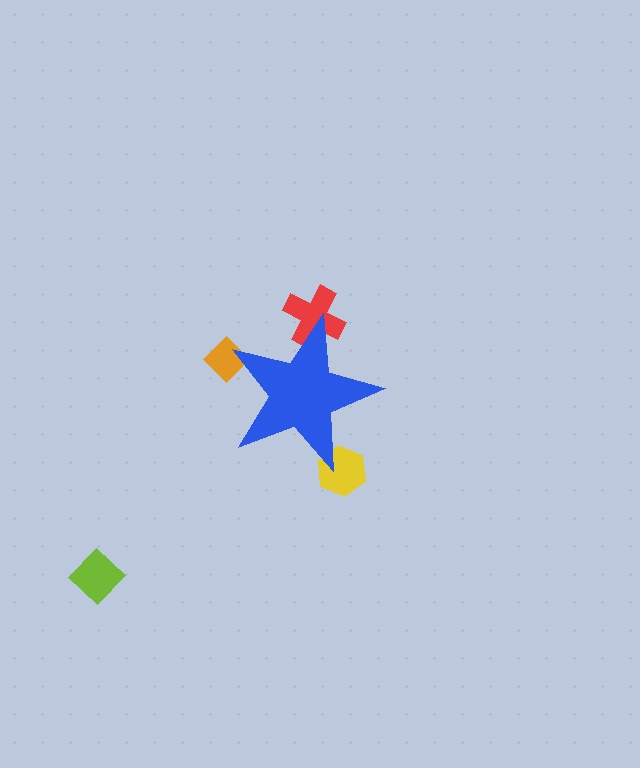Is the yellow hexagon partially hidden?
Yes, the yellow hexagon is partially hidden behind the blue star.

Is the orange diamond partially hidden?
Yes, the orange diamond is partially hidden behind the blue star.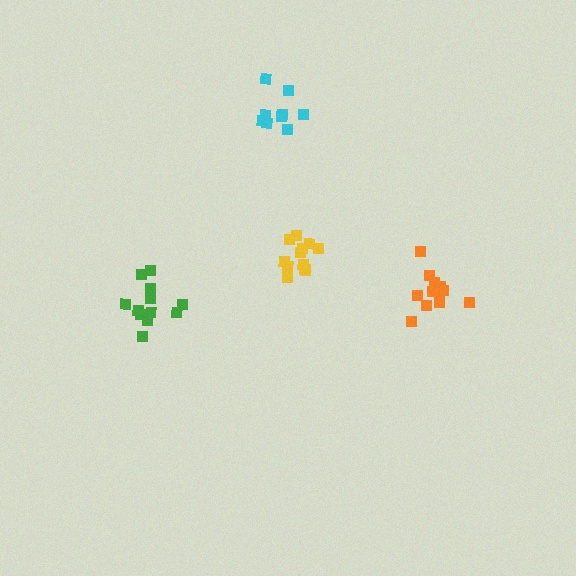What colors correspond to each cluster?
The clusters are colored: yellow, cyan, orange, green.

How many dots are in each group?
Group 1: 12 dots, Group 2: 9 dots, Group 3: 12 dots, Group 4: 12 dots (45 total).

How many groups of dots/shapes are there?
There are 4 groups.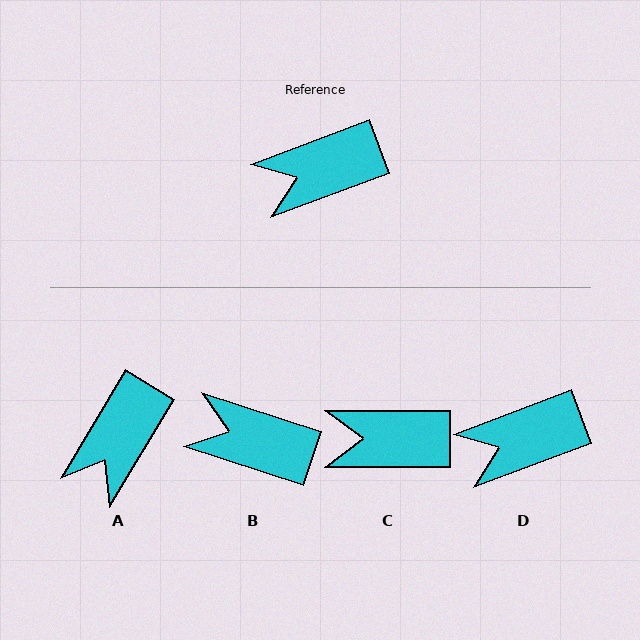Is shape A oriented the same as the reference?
No, it is off by about 38 degrees.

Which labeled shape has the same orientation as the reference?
D.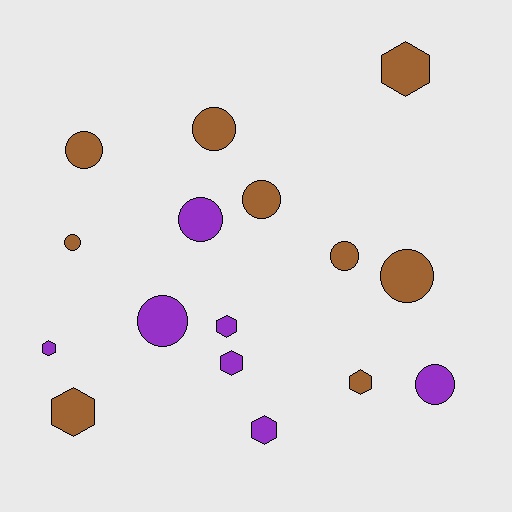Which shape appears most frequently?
Circle, with 9 objects.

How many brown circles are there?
There are 6 brown circles.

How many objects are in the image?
There are 16 objects.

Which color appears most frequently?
Brown, with 9 objects.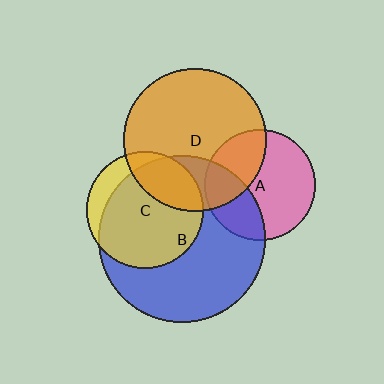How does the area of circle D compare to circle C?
Approximately 1.5 times.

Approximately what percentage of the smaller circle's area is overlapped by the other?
Approximately 30%.